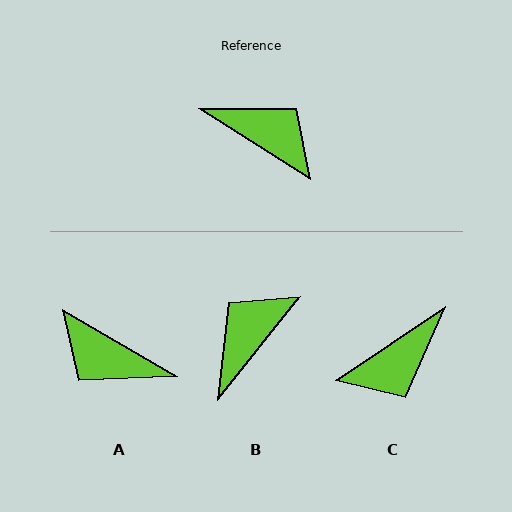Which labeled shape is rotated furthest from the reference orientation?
A, about 178 degrees away.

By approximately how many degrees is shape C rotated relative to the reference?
Approximately 114 degrees clockwise.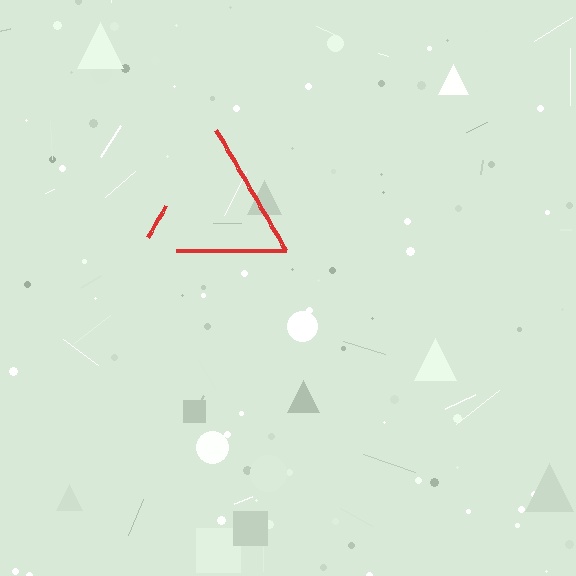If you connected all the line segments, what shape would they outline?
They would outline a triangle.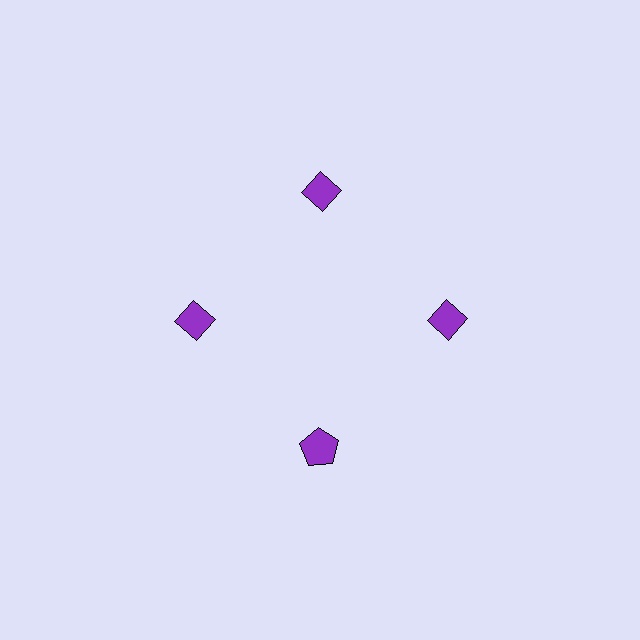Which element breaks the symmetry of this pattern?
The purple pentagon at roughly the 6 o'clock position breaks the symmetry. All other shapes are purple diamonds.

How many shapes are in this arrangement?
There are 4 shapes arranged in a ring pattern.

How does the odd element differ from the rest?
It has a different shape: pentagon instead of diamond.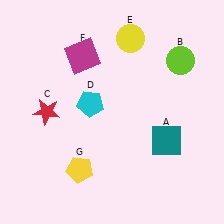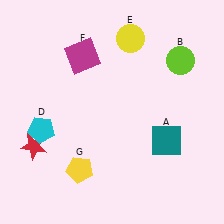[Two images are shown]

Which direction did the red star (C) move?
The red star (C) moved down.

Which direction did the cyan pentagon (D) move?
The cyan pentagon (D) moved left.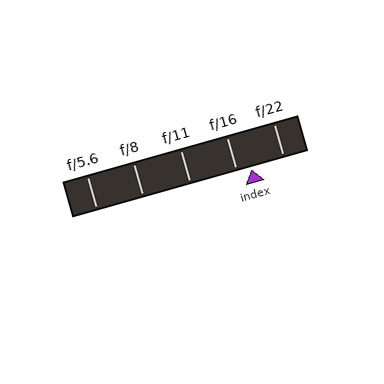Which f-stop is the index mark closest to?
The index mark is closest to f/16.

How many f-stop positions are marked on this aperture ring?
There are 5 f-stop positions marked.